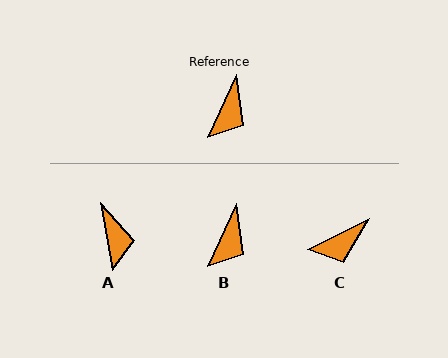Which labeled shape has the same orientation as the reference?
B.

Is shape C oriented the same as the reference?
No, it is off by about 40 degrees.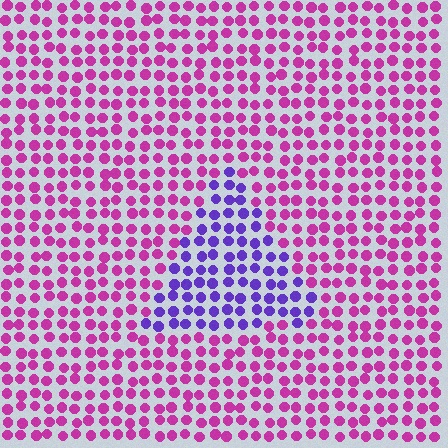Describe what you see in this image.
The image is filled with small magenta elements in a uniform arrangement. A triangle-shaped region is visible where the elements are tinted to a slightly different hue, forming a subtle color boundary.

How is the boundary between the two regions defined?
The boundary is defined purely by a slight shift in hue (about 54 degrees). Spacing, size, and orientation are identical on both sides.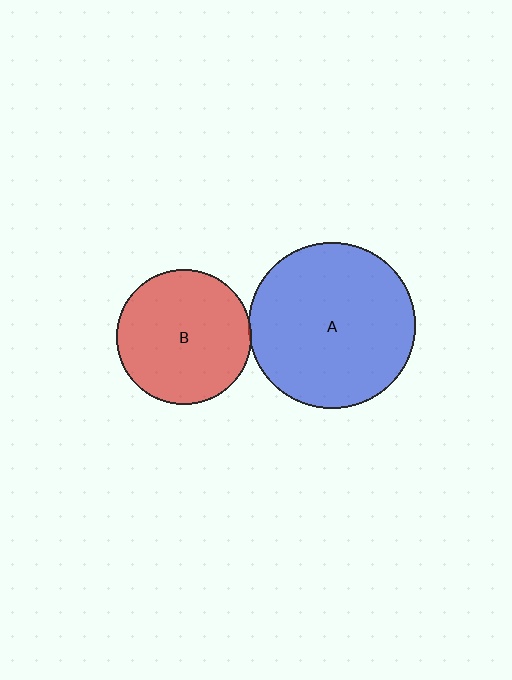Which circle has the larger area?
Circle A (blue).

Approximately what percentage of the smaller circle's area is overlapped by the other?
Approximately 5%.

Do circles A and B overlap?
Yes.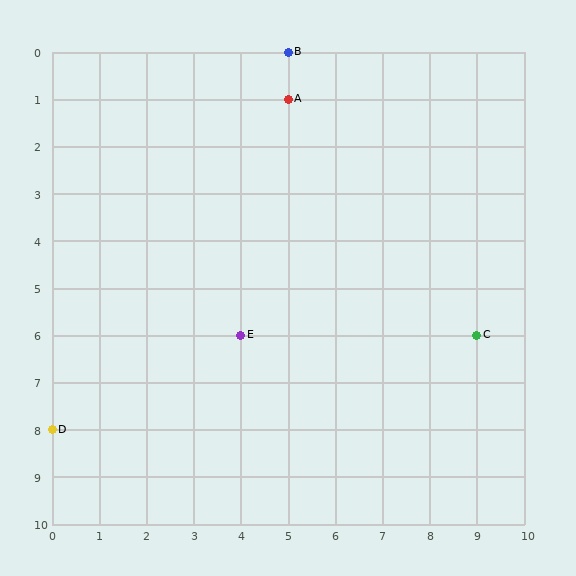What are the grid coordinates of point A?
Point A is at grid coordinates (5, 1).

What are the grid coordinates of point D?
Point D is at grid coordinates (0, 8).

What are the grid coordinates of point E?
Point E is at grid coordinates (4, 6).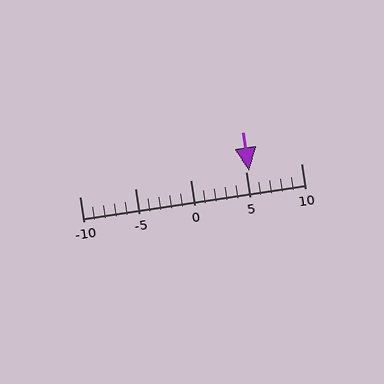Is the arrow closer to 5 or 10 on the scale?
The arrow is closer to 5.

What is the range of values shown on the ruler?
The ruler shows values from -10 to 10.